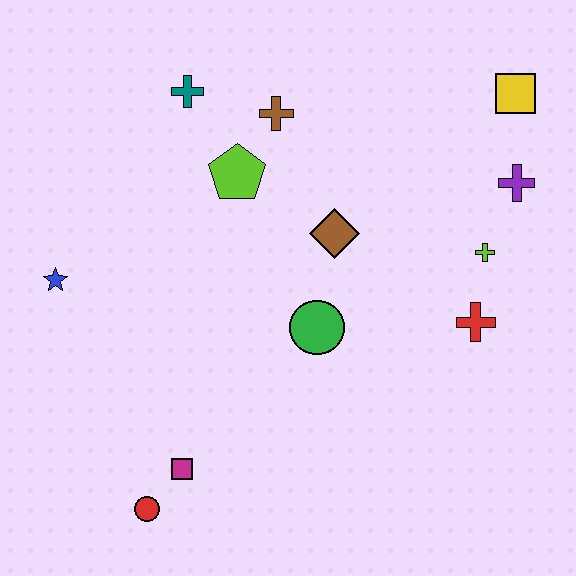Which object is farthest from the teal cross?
The red circle is farthest from the teal cross.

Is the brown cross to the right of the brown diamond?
No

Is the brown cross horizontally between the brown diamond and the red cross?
No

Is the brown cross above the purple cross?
Yes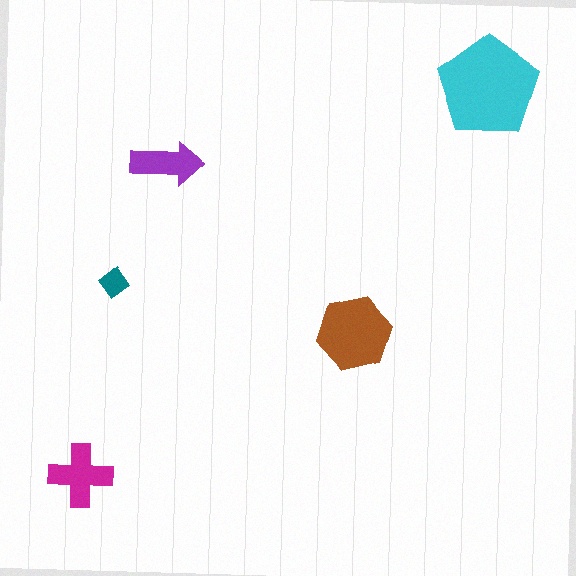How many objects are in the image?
There are 5 objects in the image.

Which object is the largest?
The cyan pentagon.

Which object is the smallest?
The teal diamond.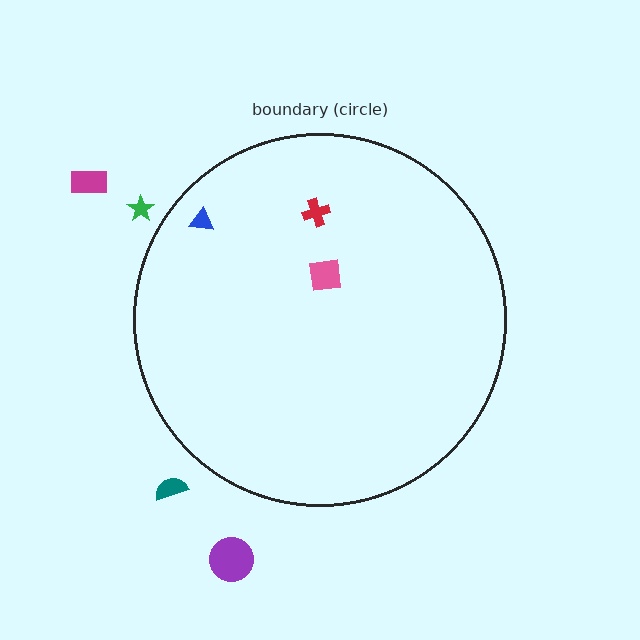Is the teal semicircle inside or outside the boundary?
Outside.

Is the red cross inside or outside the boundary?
Inside.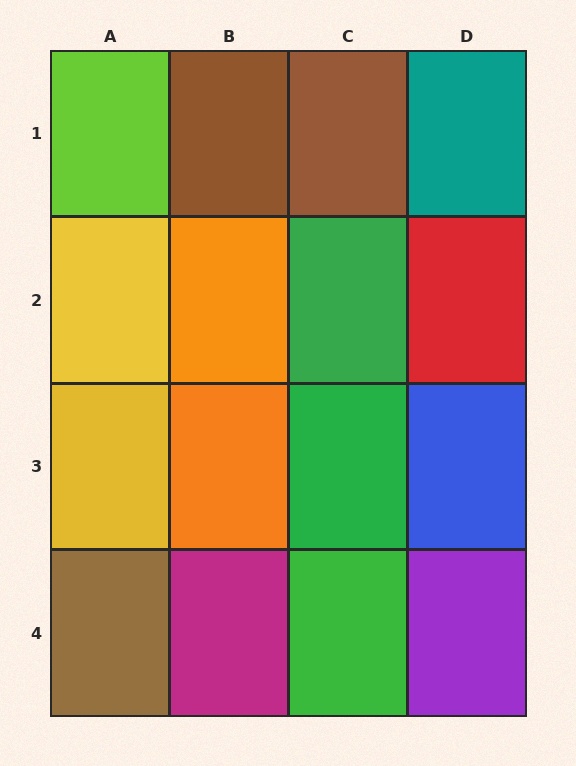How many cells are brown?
3 cells are brown.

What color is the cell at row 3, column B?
Orange.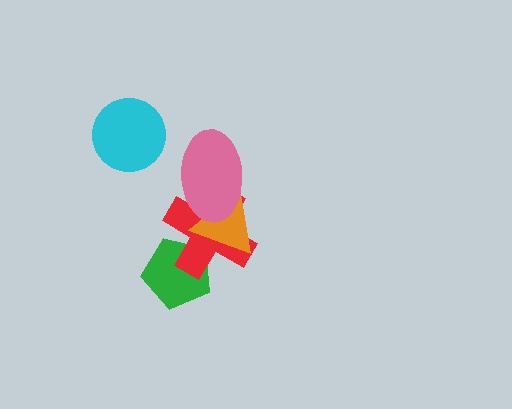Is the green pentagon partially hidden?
Yes, it is partially covered by another shape.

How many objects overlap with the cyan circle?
0 objects overlap with the cyan circle.